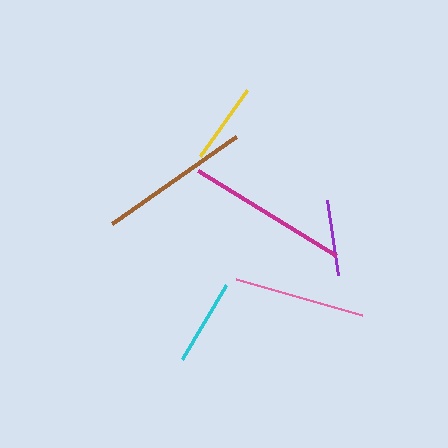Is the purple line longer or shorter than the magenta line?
The magenta line is longer than the purple line.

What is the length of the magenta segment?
The magenta segment is approximately 162 pixels long.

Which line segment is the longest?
The magenta line is the longest at approximately 162 pixels.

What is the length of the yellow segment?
The yellow segment is approximately 81 pixels long.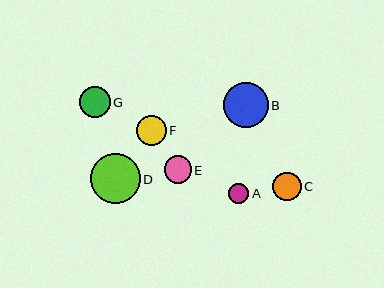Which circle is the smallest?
Circle A is the smallest with a size of approximately 21 pixels.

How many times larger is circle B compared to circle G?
Circle B is approximately 1.5 times the size of circle G.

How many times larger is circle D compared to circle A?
Circle D is approximately 2.4 times the size of circle A.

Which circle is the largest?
Circle D is the largest with a size of approximately 50 pixels.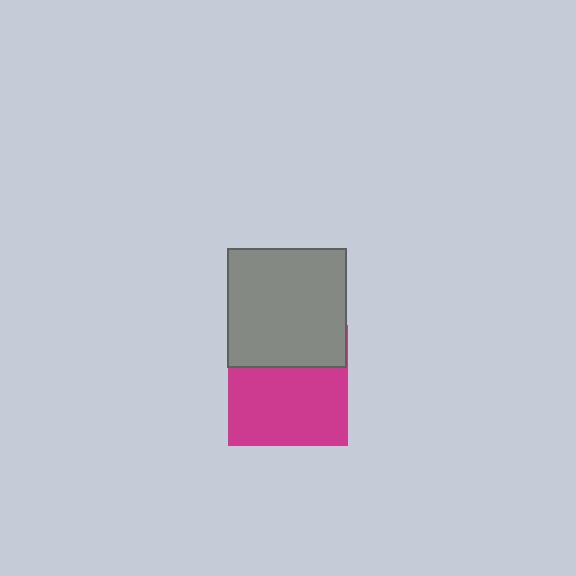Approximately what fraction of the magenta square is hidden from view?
Roughly 35% of the magenta square is hidden behind the gray square.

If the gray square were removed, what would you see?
You would see the complete magenta square.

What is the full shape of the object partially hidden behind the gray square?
The partially hidden object is a magenta square.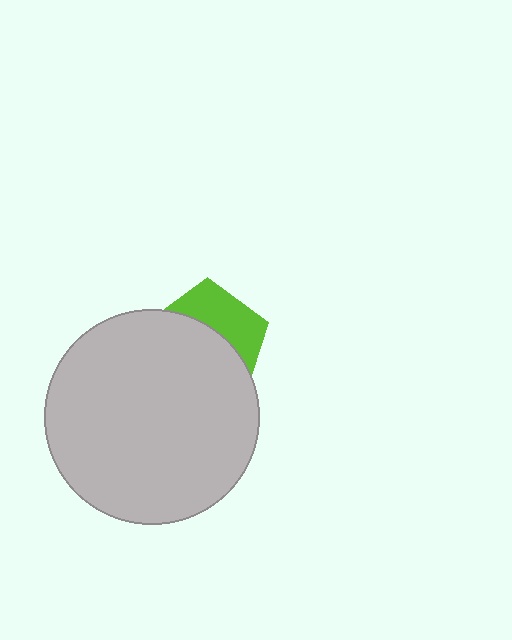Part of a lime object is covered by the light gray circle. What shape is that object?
It is a pentagon.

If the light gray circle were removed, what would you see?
You would see the complete lime pentagon.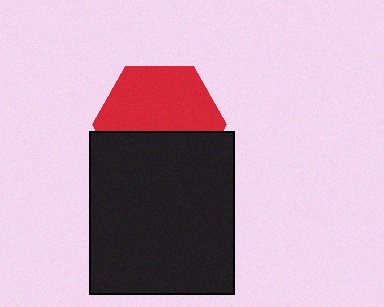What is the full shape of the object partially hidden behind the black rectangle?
The partially hidden object is a red hexagon.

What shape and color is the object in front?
The object in front is a black rectangle.